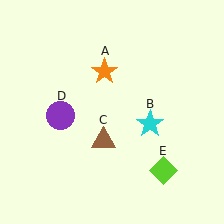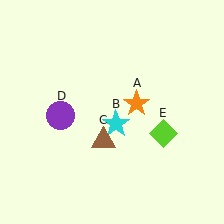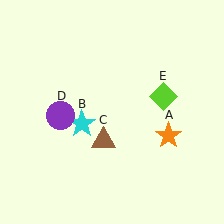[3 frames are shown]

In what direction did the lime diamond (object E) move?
The lime diamond (object E) moved up.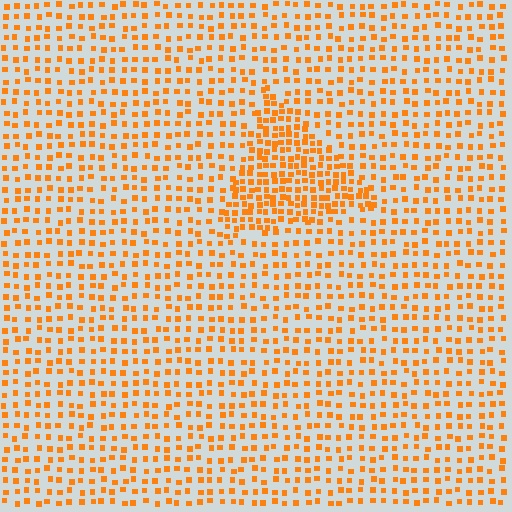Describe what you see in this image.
The image contains small orange elements arranged at two different densities. A triangle-shaped region is visible where the elements are more densely packed than the surrounding area.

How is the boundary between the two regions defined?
The boundary is defined by a change in element density (approximately 2.0x ratio). All elements are the same color, size, and shape.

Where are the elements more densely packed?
The elements are more densely packed inside the triangle boundary.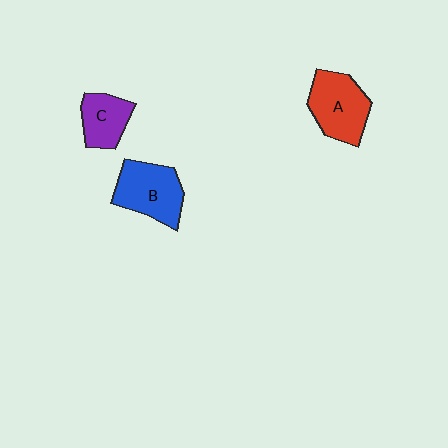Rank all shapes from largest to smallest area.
From largest to smallest: B (blue), A (red), C (purple).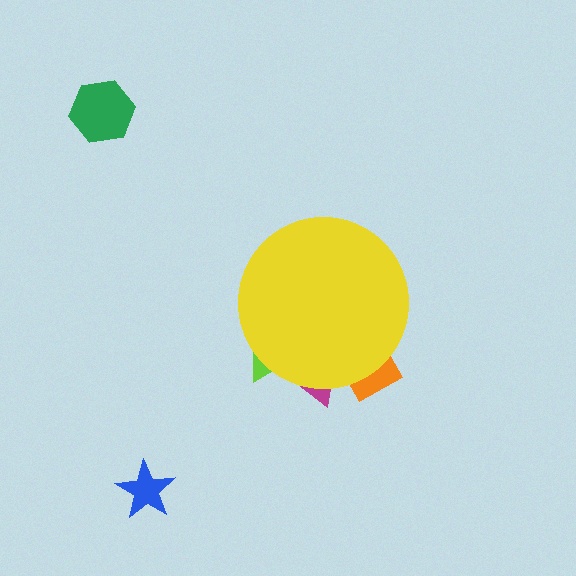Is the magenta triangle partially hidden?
Yes, the magenta triangle is partially hidden behind the yellow circle.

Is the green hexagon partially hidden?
No, the green hexagon is fully visible.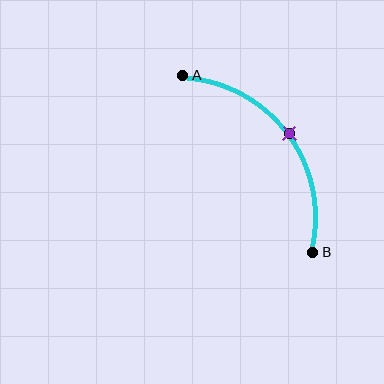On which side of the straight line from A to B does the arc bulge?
The arc bulges above and to the right of the straight line connecting A and B.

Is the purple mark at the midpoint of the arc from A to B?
Yes. The purple mark lies on the arc at equal arc-length from both A and B — it is the arc midpoint.